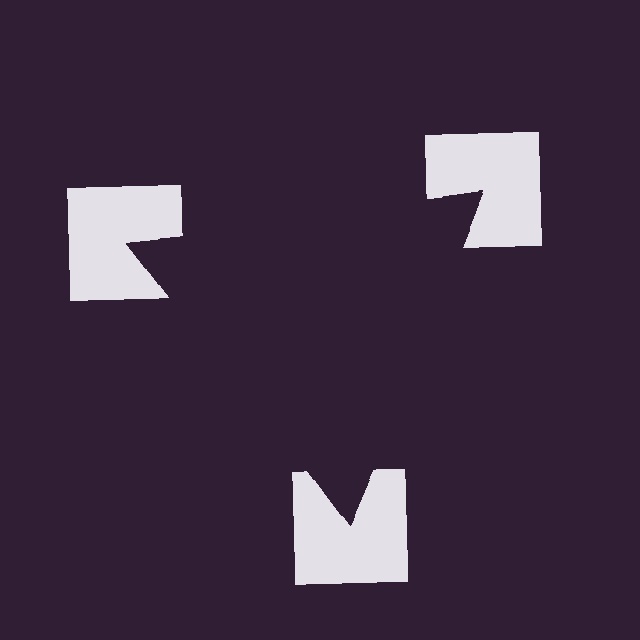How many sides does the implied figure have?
3 sides.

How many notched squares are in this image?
There are 3 — one at each vertex of the illusory triangle.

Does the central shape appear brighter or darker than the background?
It typically appears slightly darker than the background, even though no actual brightness change is drawn.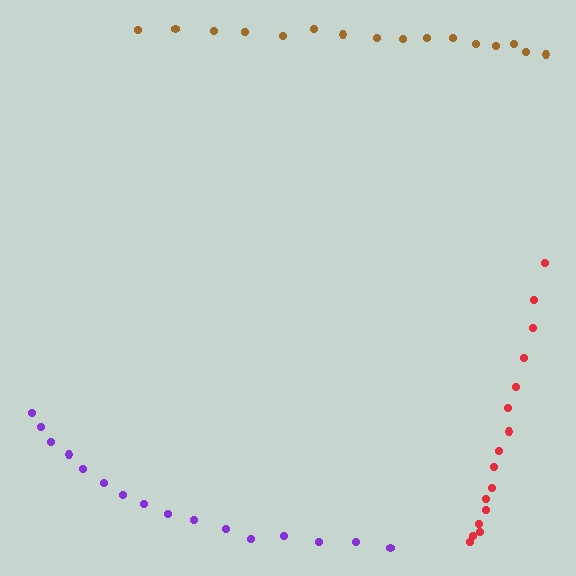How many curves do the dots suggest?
There are 3 distinct paths.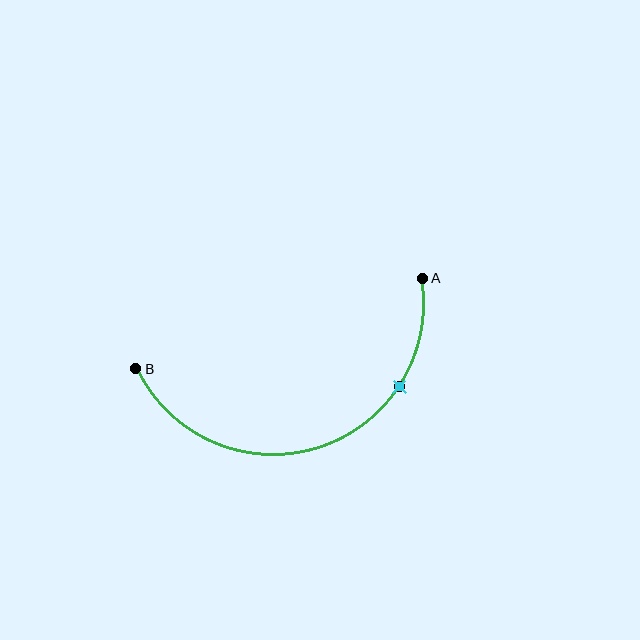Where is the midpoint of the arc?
The arc midpoint is the point on the curve farthest from the straight line joining A and B. It sits below that line.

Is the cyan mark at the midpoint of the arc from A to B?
No. The cyan mark lies on the arc but is closer to endpoint A. The arc midpoint would be at the point on the curve equidistant along the arc from both A and B.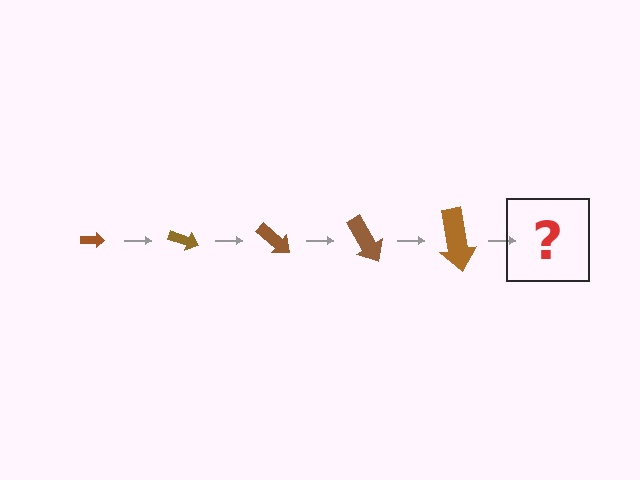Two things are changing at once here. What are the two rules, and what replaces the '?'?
The two rules are that the arrow grows larger each step and it rotates 20 degrees each step. The '?' should be an arrow, larger than the previous one and rotated 100 degrees from the start.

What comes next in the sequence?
The next element should be an arrow, larger than the previous one and rotated 100 degrees from the start.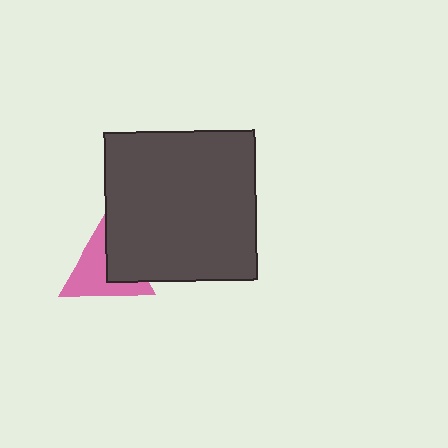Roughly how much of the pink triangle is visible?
About half of it is visible (roughly 62%).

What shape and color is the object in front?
The object in front is a dark gray square.